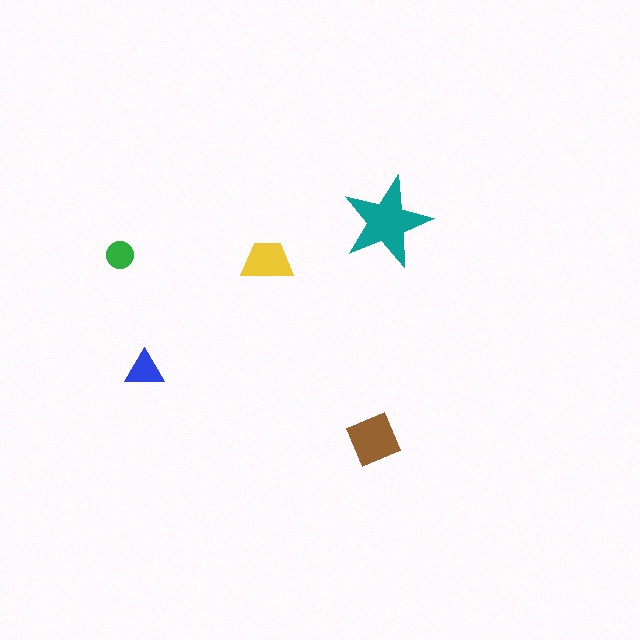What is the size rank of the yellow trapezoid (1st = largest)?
3rd.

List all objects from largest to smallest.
The teal star, the brown square, the yellow trapezoid, the blue triangle, the green circle.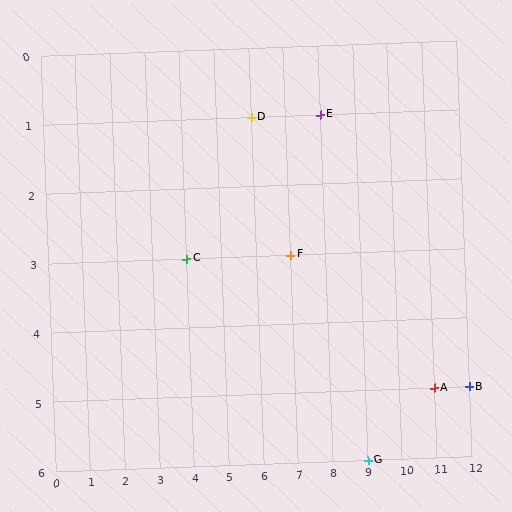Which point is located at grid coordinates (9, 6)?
Point G is at (9, 6).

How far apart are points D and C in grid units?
Points D and C are 2 columns and 2 rows apart (about 2.8 grid units diagonally).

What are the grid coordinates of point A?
Point A is at grid coordinates (11, 5).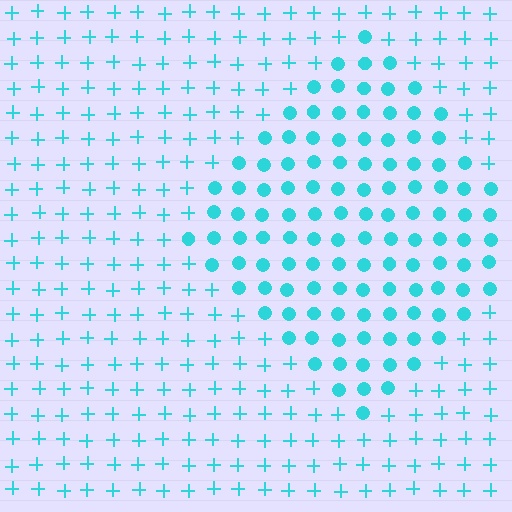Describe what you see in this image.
The image is filled with small cyan elements arranged in a uniform grid. A diamond-shaped region contains circles, while the surrounding area contains plus signs. The boundary is defined purely by the change in element shape.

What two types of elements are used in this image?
The image uses circles inside the diamond region and plus signs outside it.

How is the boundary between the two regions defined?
The boundary is defined by a change in element shape: circles inside vs. plus signs outside. All elements share the same color and spacing.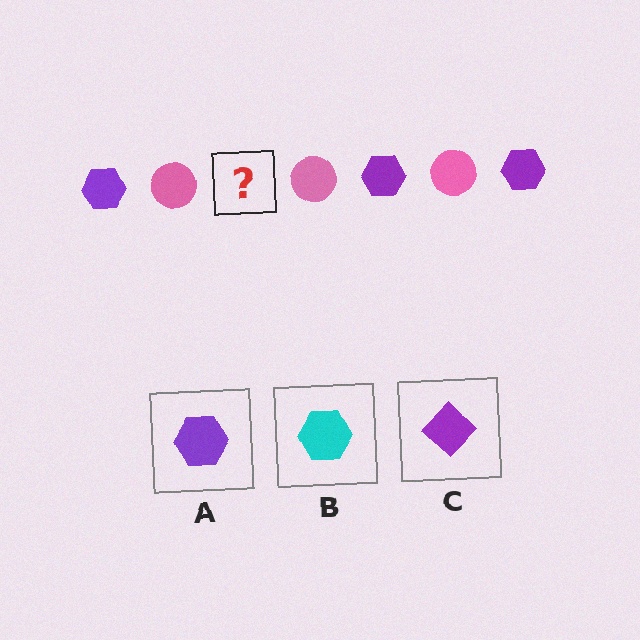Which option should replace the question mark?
Option A.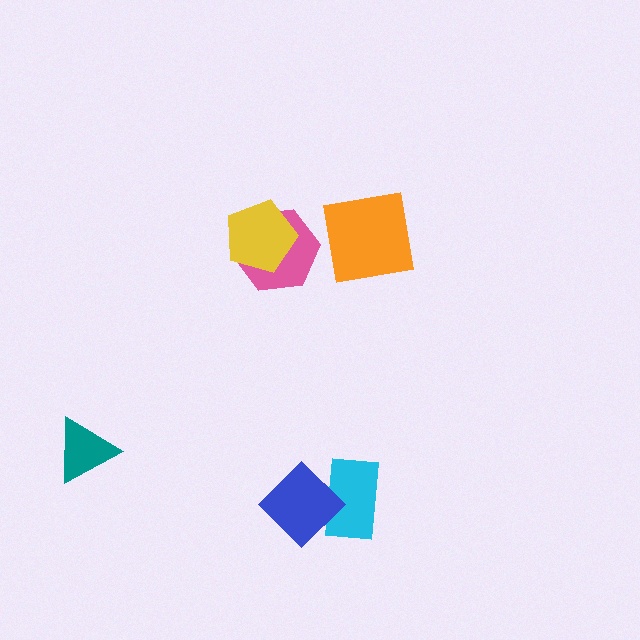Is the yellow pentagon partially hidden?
No, no other shape covers it.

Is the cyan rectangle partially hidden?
Yes, it is partially covered by another shape.